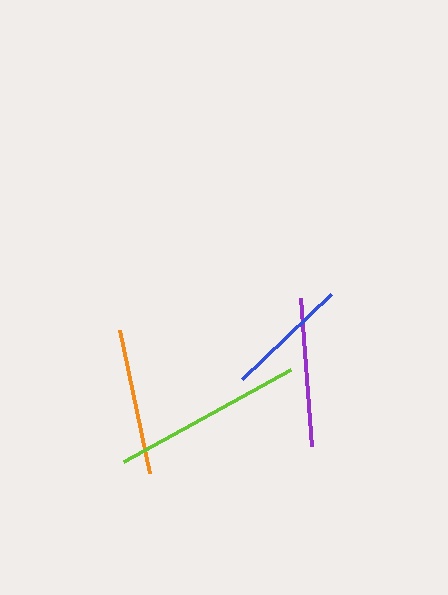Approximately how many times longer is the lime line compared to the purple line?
The lime line is approximately 1.3 times the length of the purple line.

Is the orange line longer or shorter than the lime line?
The lime line is longer than the orange line.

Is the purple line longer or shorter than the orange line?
The purple line is longer than the orange line.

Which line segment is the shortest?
The blue line is the shortest at approximately 123 pixels.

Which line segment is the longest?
The lime line is the longest at approximately 190 pixels.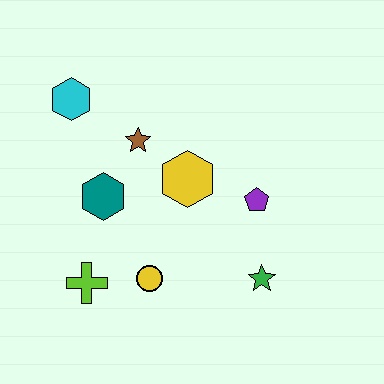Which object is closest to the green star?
The purple pentagon is closest to the green star.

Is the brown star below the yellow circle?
No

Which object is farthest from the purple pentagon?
The cyan hexagon is farthest from the purple pentagon.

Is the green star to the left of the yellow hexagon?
No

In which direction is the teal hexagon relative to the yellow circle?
The teal hexagon is above the yellow circle.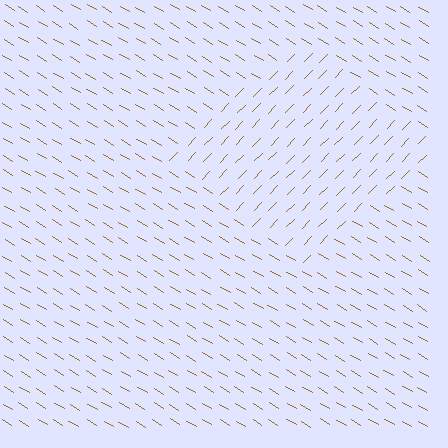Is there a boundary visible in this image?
Yes, there is a texture boundary formed by a change in line orientation.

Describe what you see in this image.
The image is filled with small brown line segments. A diamond region in the image has lines oriented differently from the surrounding lines, creating a visible texture boundary.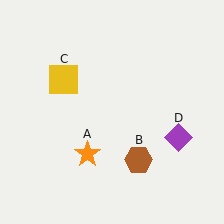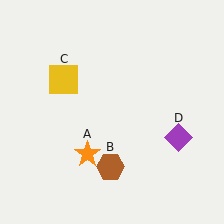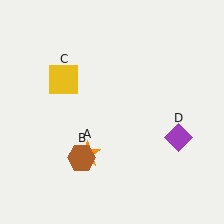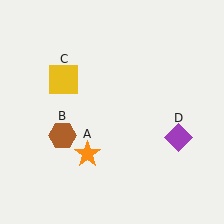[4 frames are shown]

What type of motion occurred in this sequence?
The brown hexagon (object B) rotated clockwise around the center of the scene.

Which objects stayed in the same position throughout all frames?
Orange star (object A) and yellow square (object C) and purple diamond (object D) remained stationary.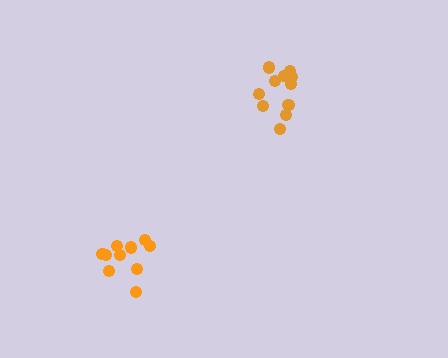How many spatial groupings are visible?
There are 2 spatial groupings.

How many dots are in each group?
Group 1: 11 dots, Group 2: 11 dots (22 total).